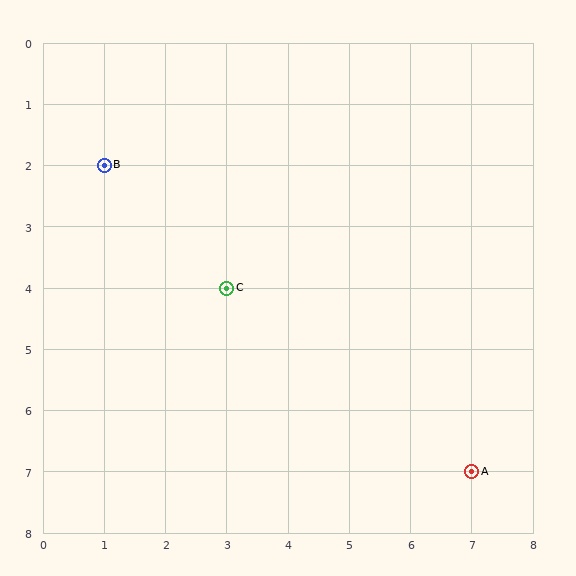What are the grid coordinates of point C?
Point C is at grid coordinates (3, 4).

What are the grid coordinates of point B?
Point B is at grid coordinates (1, 2).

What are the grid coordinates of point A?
Point A is at grid coordinates (7, 7).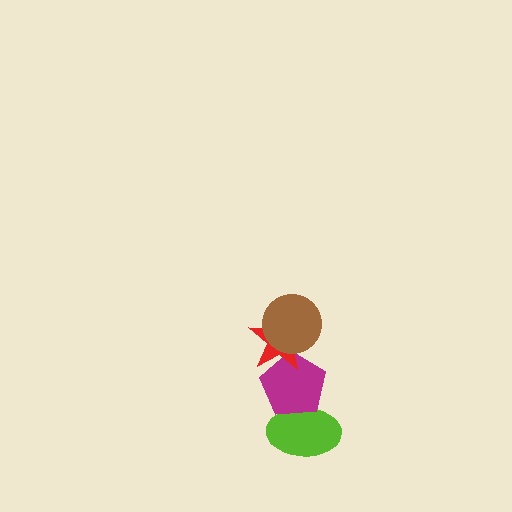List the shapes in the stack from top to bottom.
From top to bottom: the brown circle, the red star, the magenta pentagon, the lime ellipse.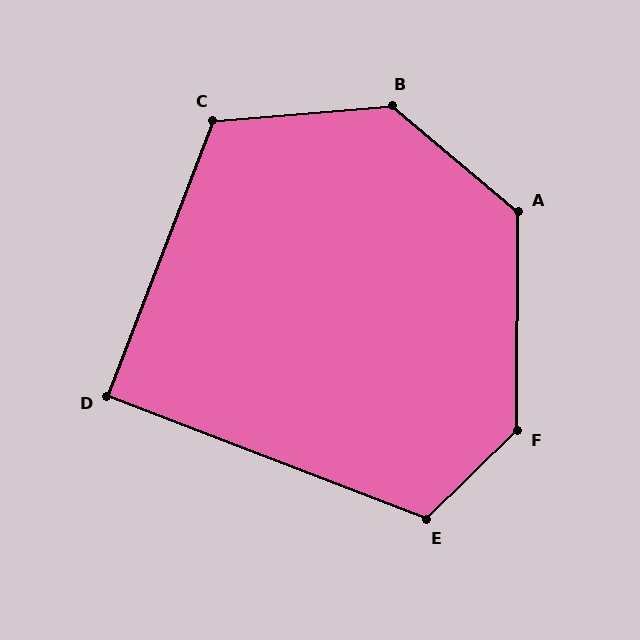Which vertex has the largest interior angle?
B, at approximately 135 degrees.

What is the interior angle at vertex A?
Approximately 130 degrees (obtuse).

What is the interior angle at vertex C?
Approximately 116 degrees (obtuse).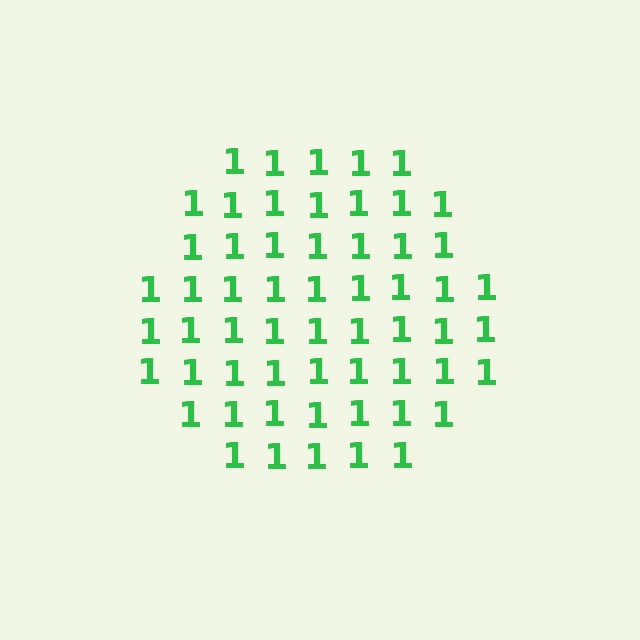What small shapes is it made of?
It is made of small digit 1's.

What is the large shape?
The large shape is a hexagon.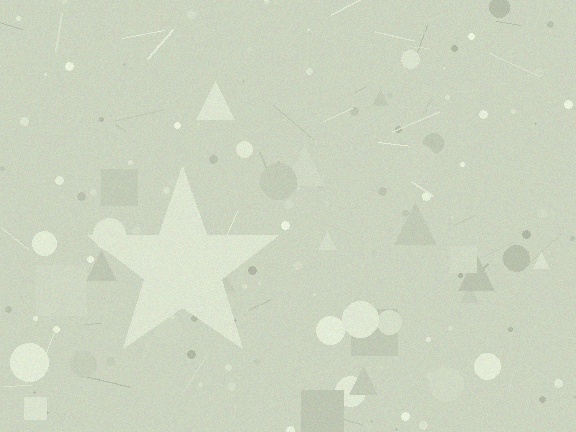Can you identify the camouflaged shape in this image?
The camouflaged shape is a star.